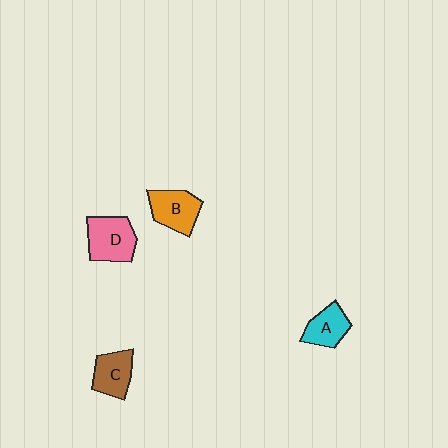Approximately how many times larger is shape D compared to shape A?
Approximately 1.4 times.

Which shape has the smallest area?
Shape A (cyan).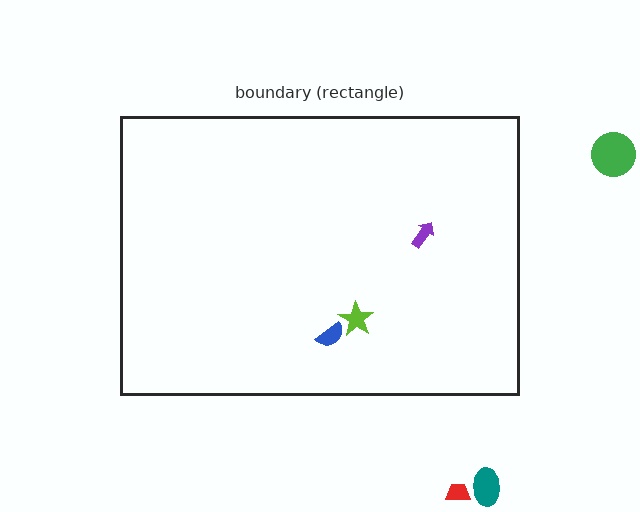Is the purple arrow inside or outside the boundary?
Inside.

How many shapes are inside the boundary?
3 inside, 3 outside.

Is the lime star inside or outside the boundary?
Inside.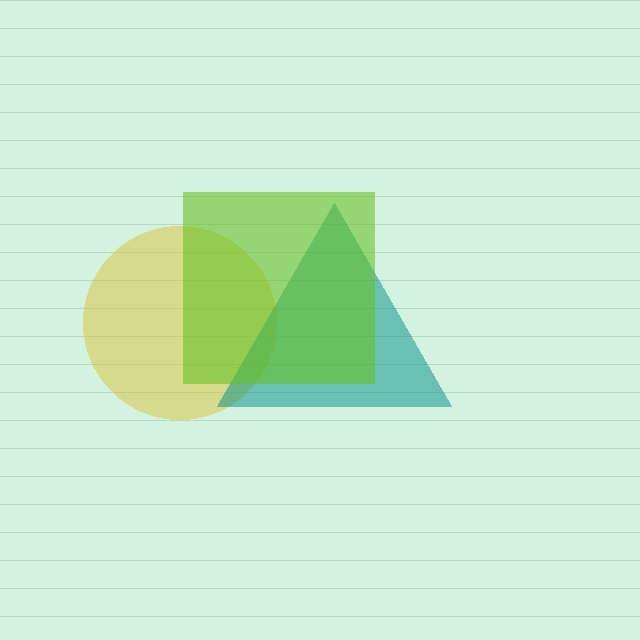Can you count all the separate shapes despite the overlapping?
Yes, there are 3 separate shapes.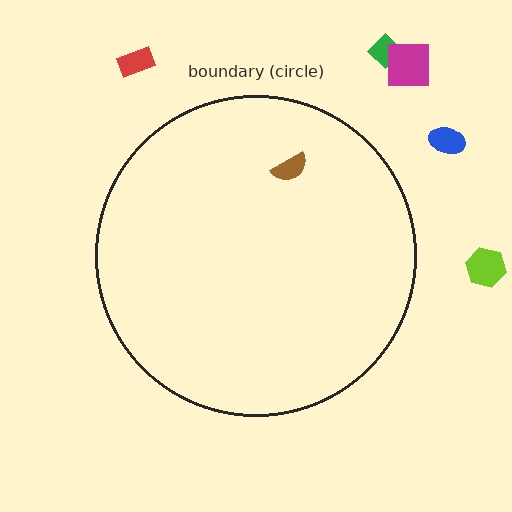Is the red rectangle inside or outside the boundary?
Outside.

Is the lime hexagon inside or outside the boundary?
Outside.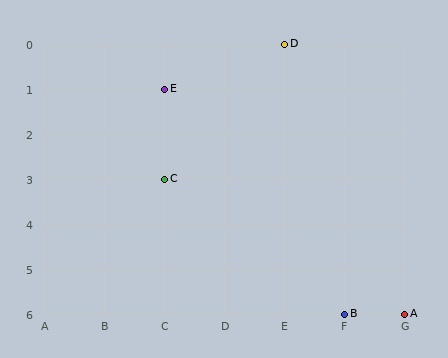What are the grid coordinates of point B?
Point B is at grid coordinates (F, 6).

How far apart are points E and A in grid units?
Points E and A are 4 columns and 5 rows apart (about 6.4 grid units diagonally).